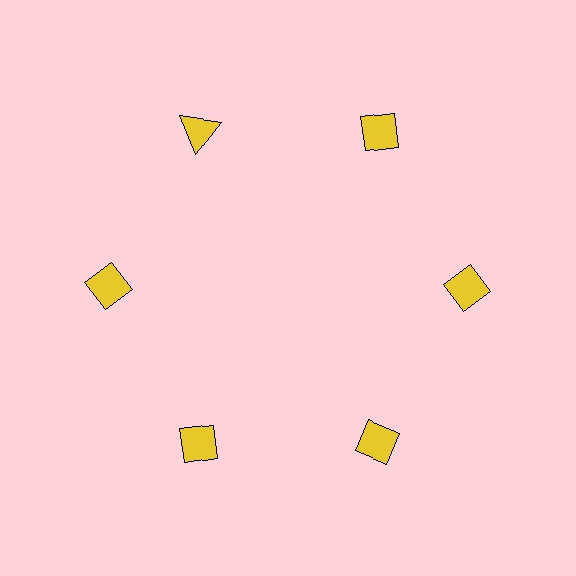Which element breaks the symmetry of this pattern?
The yellow triangle at roughly the 11 o'clock position breaks the symmetry. All other shapes are yellow diamonds.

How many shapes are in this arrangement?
There are 6 shapes arranged in a ring pattern.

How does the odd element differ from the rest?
It has a different shape: triangle instead of diamond.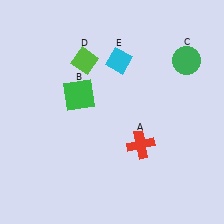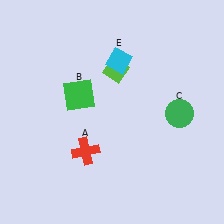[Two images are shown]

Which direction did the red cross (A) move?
The red cross (A) moved left.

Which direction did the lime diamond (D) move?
The lime diamond (D) moved right.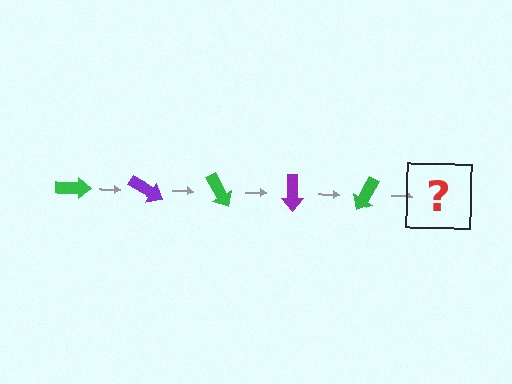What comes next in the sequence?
The next element should be a purple arrow, rotated 150 degrees from the start.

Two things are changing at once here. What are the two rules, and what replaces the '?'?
The two rules are that it rotates 30 degrees each step and the color cycles through green and purple. The '?' should be a purple arrow, rotated 150 degrees from the start.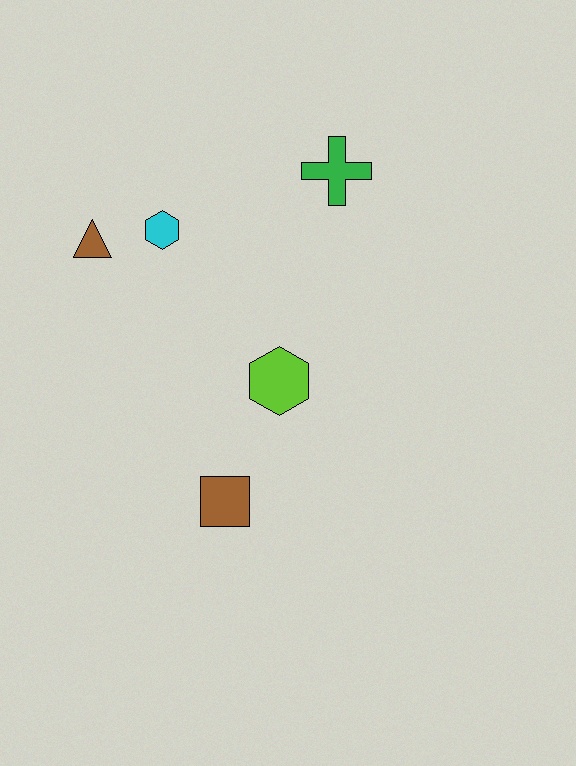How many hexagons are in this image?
There are 2 hexagons.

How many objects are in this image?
There are 5 objects.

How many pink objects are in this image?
There are no pink objects.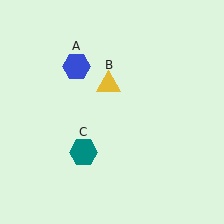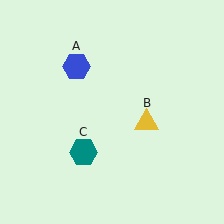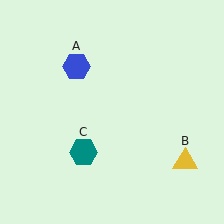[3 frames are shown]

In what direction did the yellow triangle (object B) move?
The yellow triangle (object B) moved down and to the right.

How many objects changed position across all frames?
1 object changed position: yellow triangle (object B).